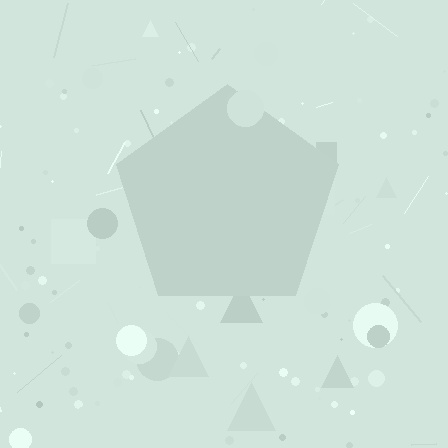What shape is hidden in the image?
A pentagon is hidden in the image.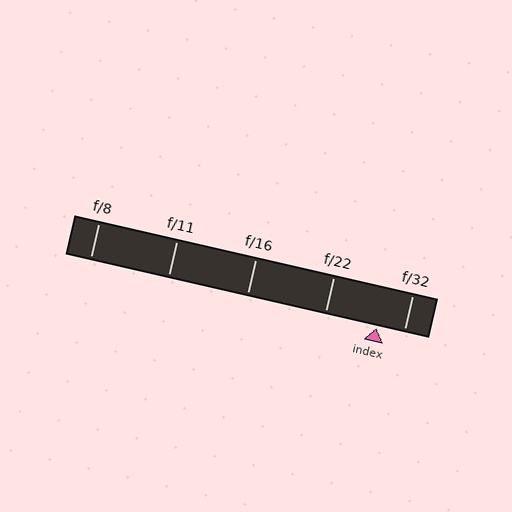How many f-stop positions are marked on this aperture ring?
There are 5 f-stop positions marked.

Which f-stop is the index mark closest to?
The index mark is closest to f/32.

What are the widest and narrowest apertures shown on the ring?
The widest aperture shown is f/8 and the narrowest is f/32.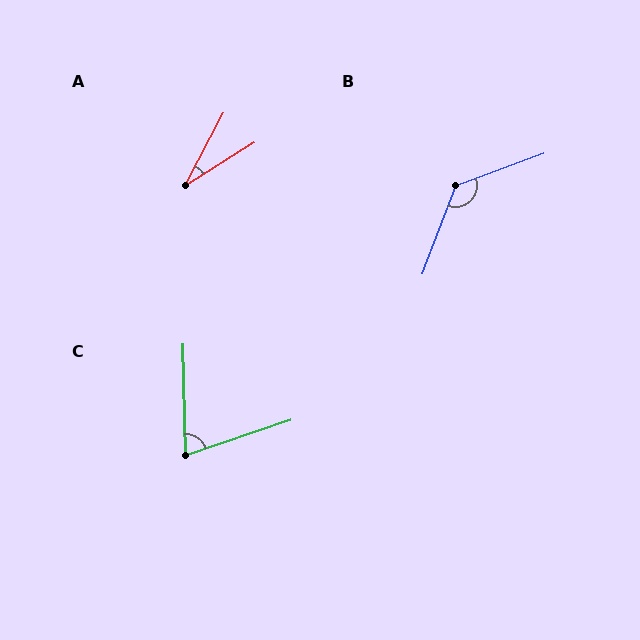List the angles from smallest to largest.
A (30°), C (73°), B (131°).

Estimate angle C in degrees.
Approximately 73 degrees.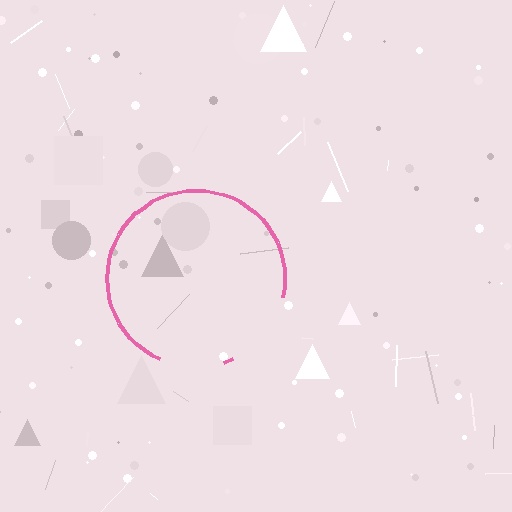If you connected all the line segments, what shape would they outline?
They would outline a circle.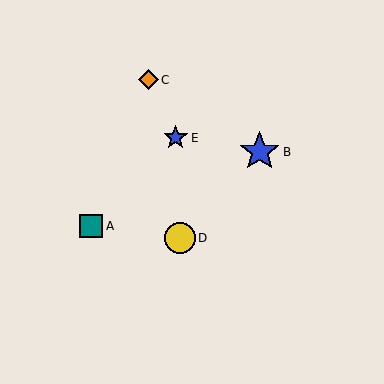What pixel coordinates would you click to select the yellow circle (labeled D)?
Click at (180, 238) to select the yellow circle D.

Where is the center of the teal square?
The center of the teal square is at (91, 226).